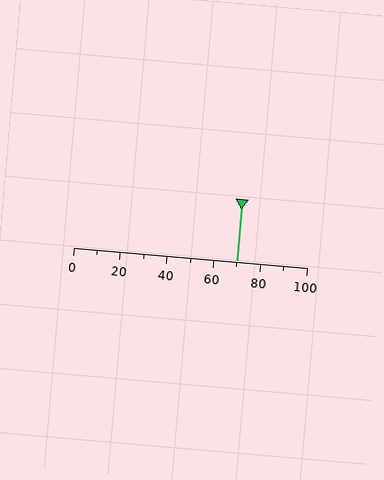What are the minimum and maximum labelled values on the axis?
The axis runs from 0 to 100.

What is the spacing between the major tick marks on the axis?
The major ticks are spaced 20 apart.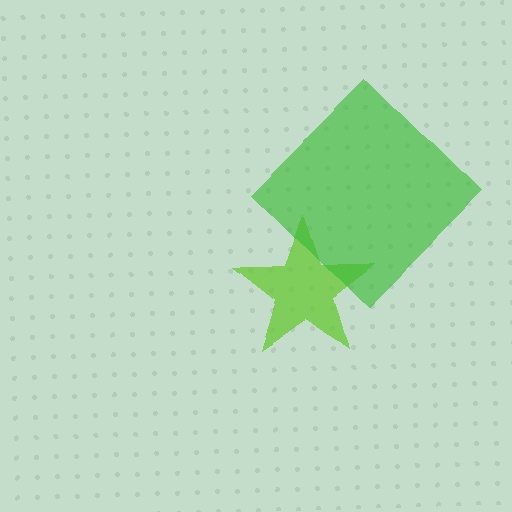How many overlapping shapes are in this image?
There are 2 overlapping shapes in the image.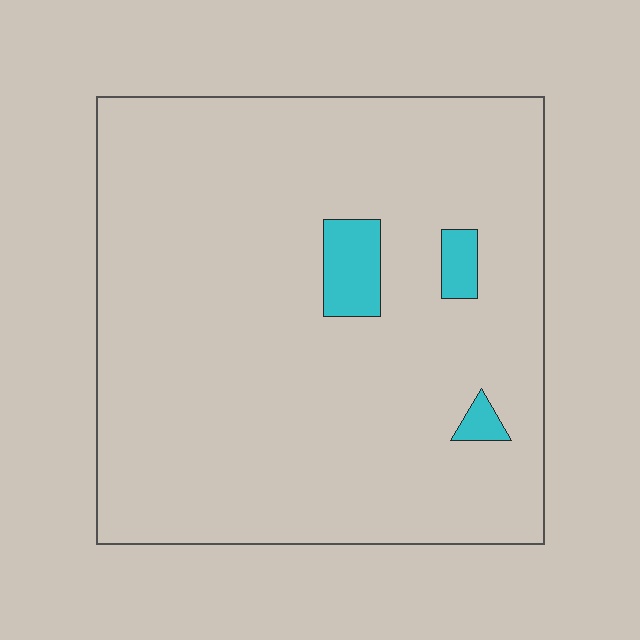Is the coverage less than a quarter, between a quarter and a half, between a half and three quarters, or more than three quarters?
Less than a quarter.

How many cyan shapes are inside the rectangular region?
3.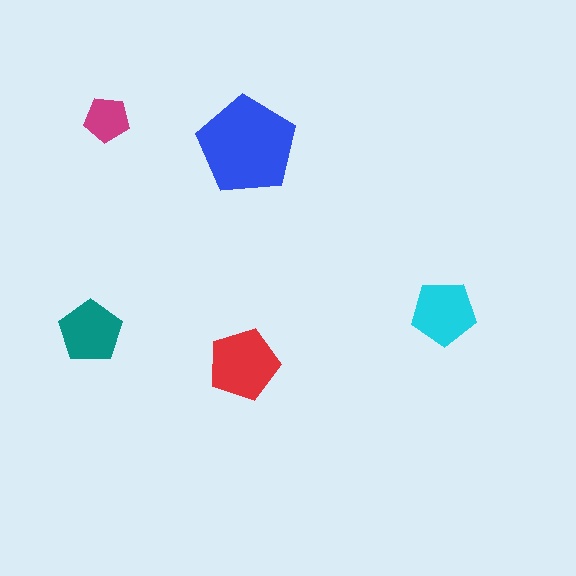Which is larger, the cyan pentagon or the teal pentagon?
The cyan one.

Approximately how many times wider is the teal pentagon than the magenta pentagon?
About 1.5 times wider.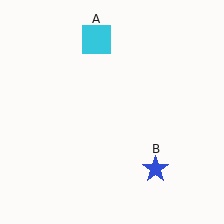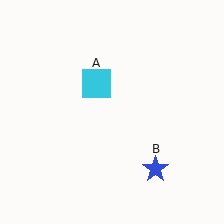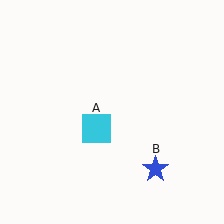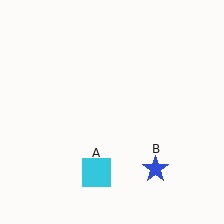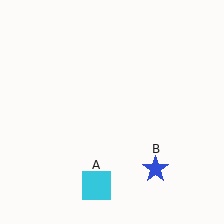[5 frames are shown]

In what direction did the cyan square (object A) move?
The cyan square (object A) moved down.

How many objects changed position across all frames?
1 object changed position: cyan square (object A).